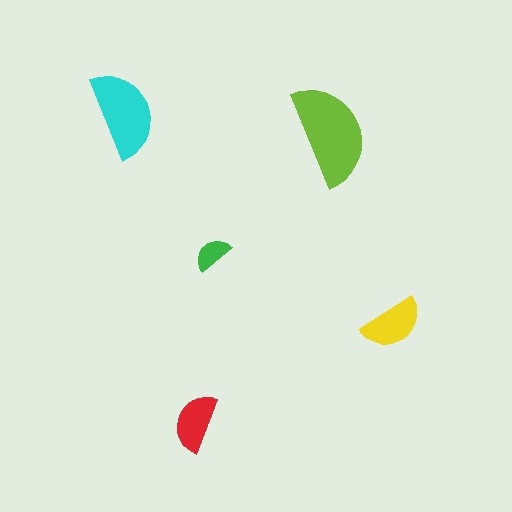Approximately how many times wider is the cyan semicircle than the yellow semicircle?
About 1.5 times wider.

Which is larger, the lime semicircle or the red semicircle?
The lime one.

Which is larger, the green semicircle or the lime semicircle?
The lime one.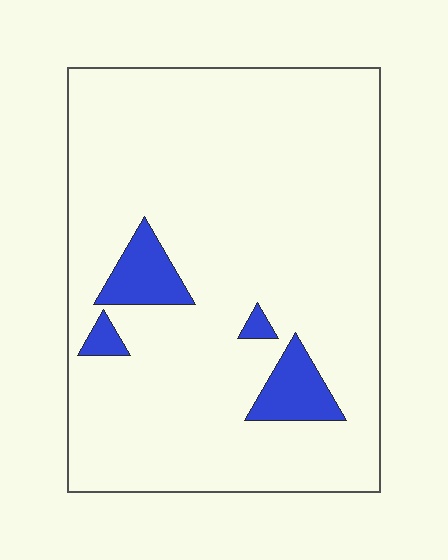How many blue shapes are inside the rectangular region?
4.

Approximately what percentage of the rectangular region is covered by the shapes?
Approximately 10%.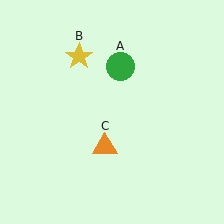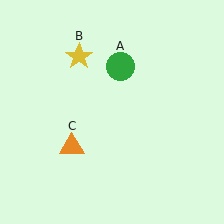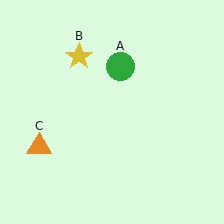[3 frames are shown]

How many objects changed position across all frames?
1 object changed position: orange triangle (object C).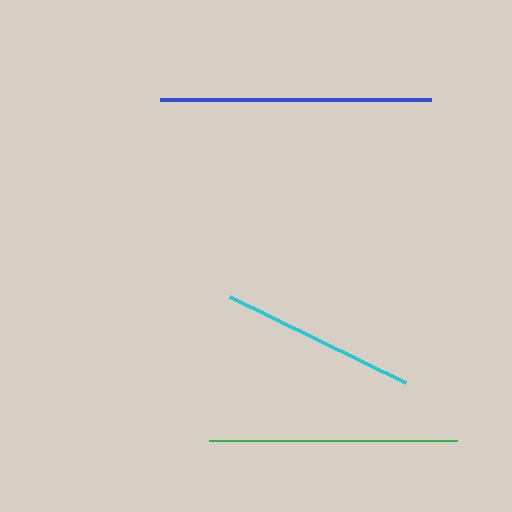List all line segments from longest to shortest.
From longest to shortest: blue, green, cyan.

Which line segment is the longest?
The blue line is the longest at approximately 271 pixels.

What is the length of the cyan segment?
The cyan segment is approximately 197 pixels long.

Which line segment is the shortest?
The cyan line is the shortest at approximately 197 pixels.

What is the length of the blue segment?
The blue segment is approximately 271 pixels long.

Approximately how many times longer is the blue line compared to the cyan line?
The blue line is approximately 1.4 times the length of the cyan line.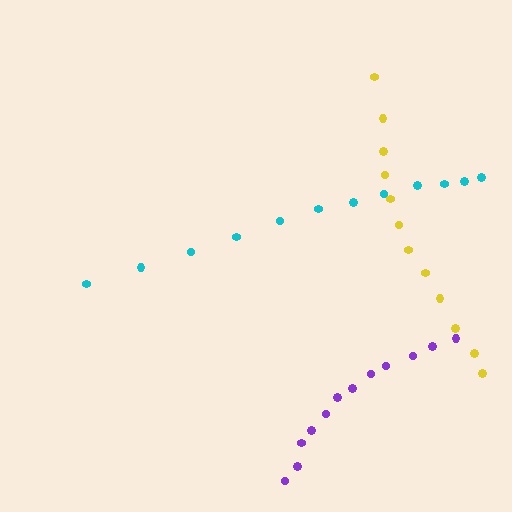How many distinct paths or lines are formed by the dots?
There are 3 distinct paths.